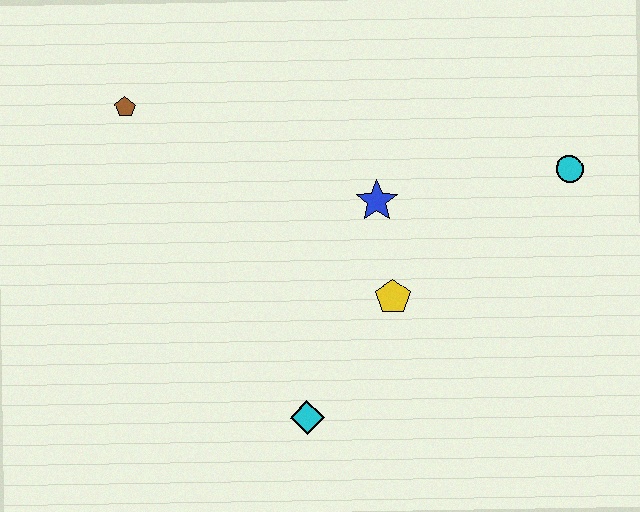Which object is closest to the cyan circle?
The blue star is closest to the cyan circle.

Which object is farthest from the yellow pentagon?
The brown pentagon is farthest from the yellow pentagon.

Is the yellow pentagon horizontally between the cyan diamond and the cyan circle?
Yes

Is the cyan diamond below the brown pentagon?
Yes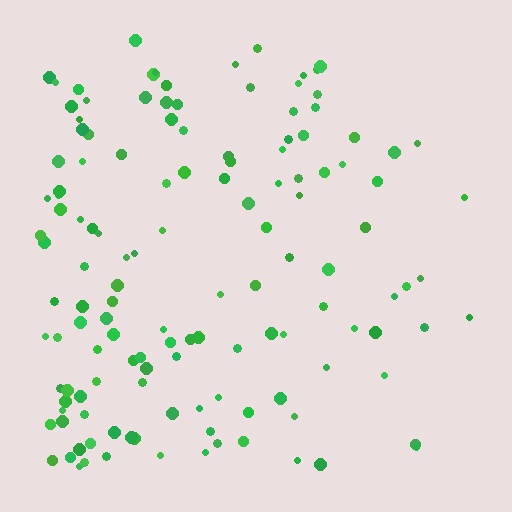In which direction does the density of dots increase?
From right to left, with the left side densest.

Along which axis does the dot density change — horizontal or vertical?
Horizontal.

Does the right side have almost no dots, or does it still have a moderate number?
Still a moderate number, just noticeably fewer than the left.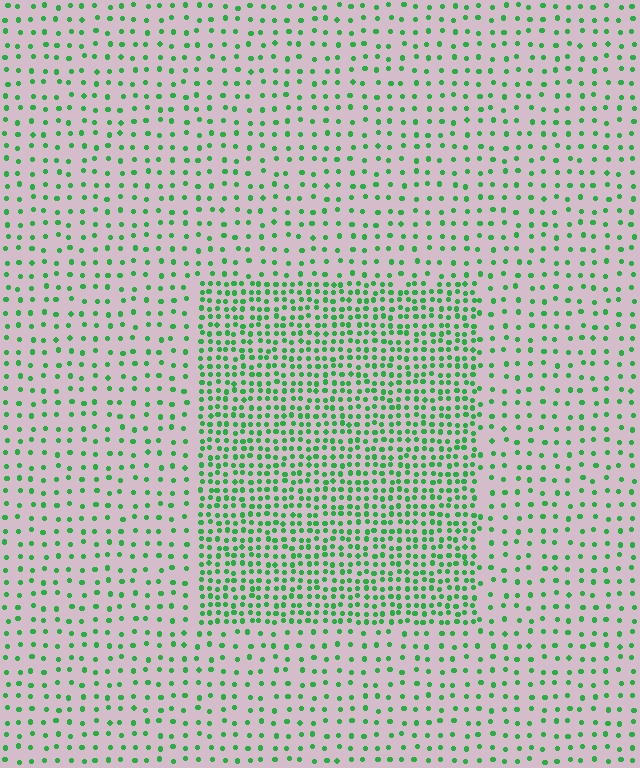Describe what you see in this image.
The image contains small green elements arranged at two different densities. A rectangle-shaped region is visible where the elements are more densely packed than the surrounding area.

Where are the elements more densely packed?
The elements are more densely packed inside the rectangle boundary.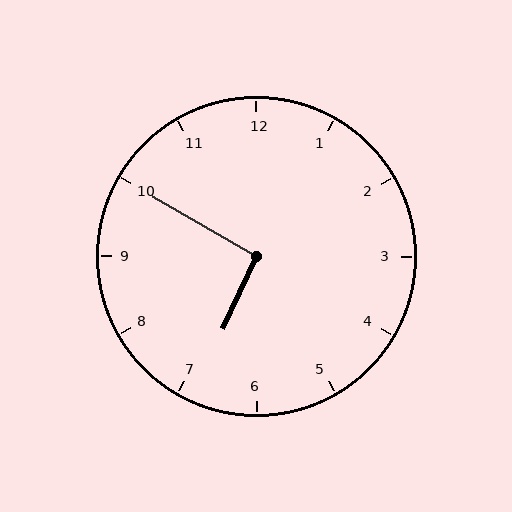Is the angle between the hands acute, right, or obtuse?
It is right.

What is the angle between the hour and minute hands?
Approximately 95 degrees.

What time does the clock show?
6:50.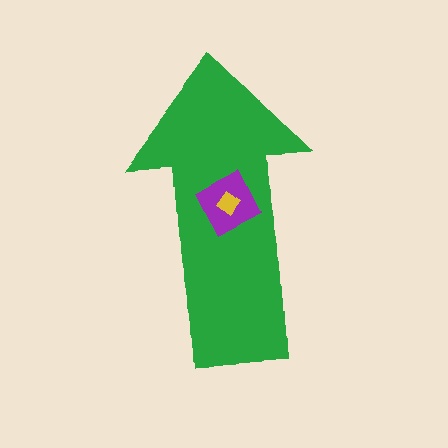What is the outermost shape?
The green arrow.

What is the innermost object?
The yellow diamond.